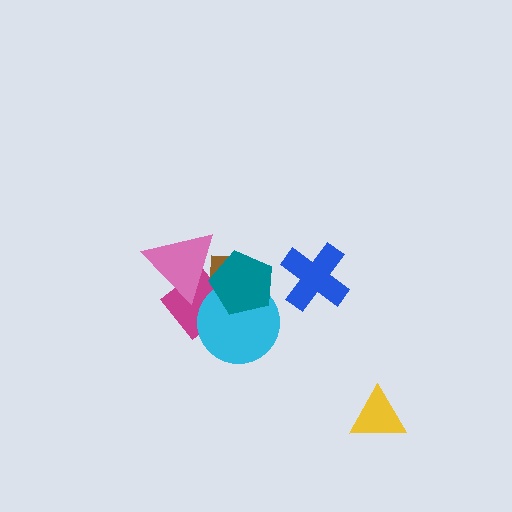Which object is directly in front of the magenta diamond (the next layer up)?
The cyan circle is directly in front of the magenta diamond.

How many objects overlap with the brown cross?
4 objects overlap with the brown cross.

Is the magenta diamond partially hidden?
Yes, it is partially covered by another shape.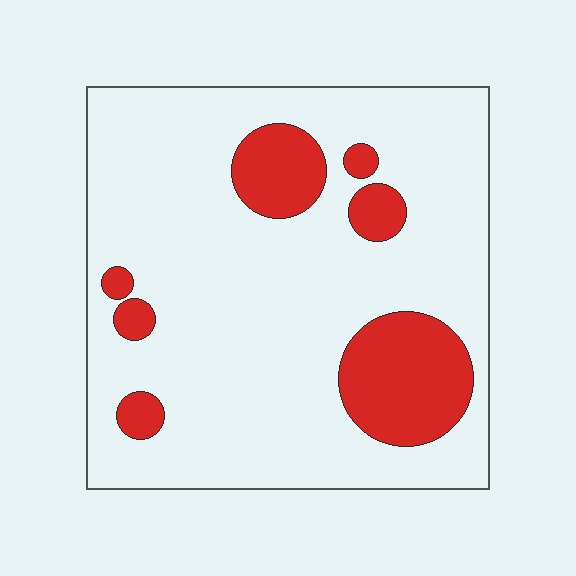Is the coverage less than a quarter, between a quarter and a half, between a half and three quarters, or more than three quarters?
Less than a quarter.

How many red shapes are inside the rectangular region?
7.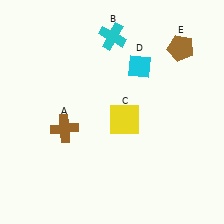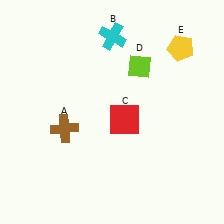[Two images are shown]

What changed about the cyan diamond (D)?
In Image 1, D is cyan. In Image 2, it changed to lime.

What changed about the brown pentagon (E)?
In Image 1, E is brown. In Image 2, it changed to yellow.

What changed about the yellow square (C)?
In Image 1, C is yellow. In Image 2, it changed to red.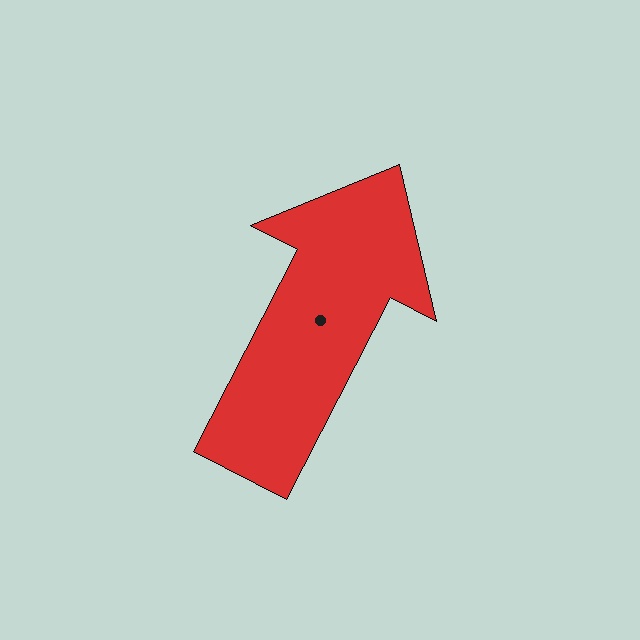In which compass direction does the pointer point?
Northeast.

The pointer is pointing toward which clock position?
Roughly 1 o'clock.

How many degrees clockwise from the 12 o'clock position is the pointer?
Approximately 27 degrees.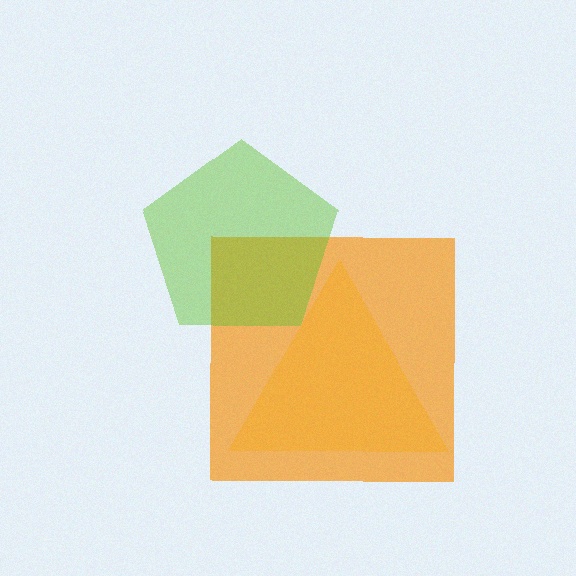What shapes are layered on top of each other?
The layered shapes are: a yellow triangle, an orange square, a lime pentagon.